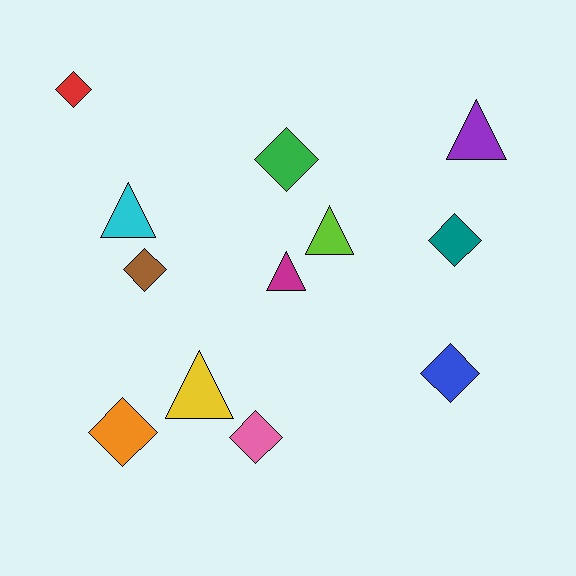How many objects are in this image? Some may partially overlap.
There are 12 objects.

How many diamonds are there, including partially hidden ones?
There are 7 diamonds.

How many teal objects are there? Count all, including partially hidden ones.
There is 1 teal object.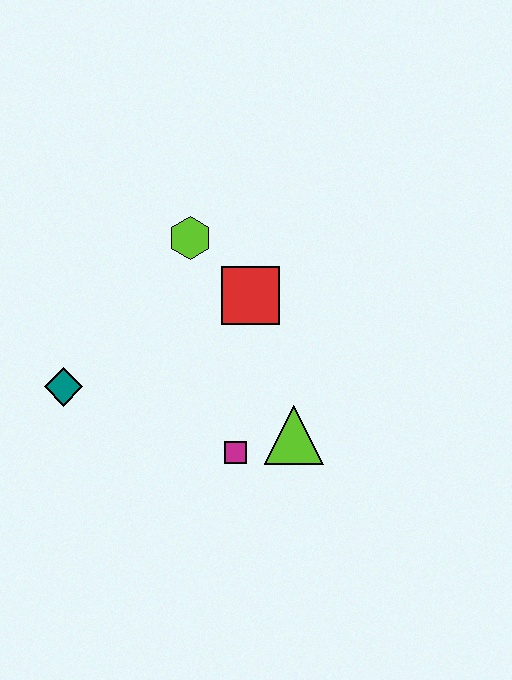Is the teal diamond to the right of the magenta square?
No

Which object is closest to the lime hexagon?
The red square is closest to the lime hexagon.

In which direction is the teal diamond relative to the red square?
The teal diamond is to the left of the red square.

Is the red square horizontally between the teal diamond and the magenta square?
No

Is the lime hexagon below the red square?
No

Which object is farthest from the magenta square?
The lime hexagon is farthest from the magenta square.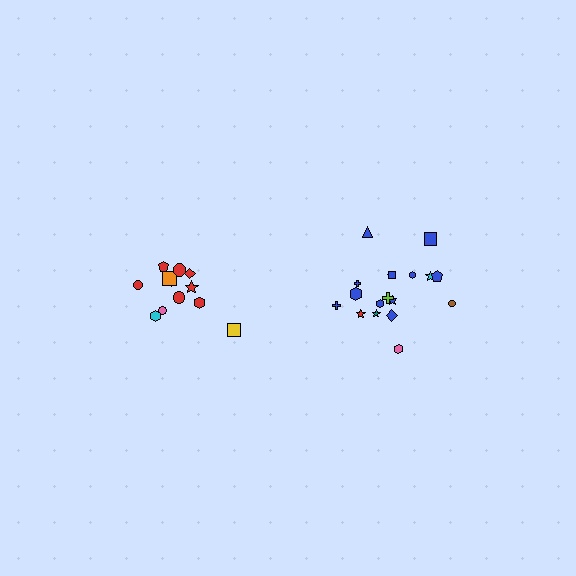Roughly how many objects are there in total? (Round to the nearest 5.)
Roughly 30 objects in total.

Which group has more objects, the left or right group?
The right group.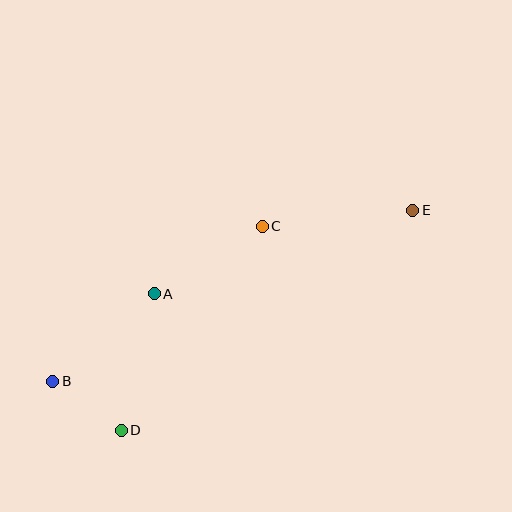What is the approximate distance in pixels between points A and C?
The distance between A and C is approximately 127 pixels.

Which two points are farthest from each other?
Points B and E are farthest from each other.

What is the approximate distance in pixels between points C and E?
The distance between C and E is approximately 152 pixels.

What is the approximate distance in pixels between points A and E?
The distance between A and E is approximately 272 pixels.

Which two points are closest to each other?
Points B and D are closest to each other.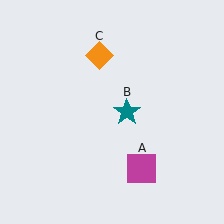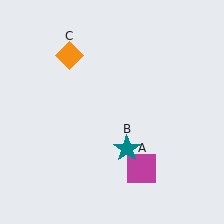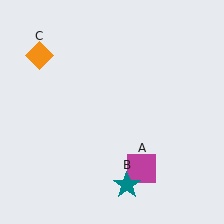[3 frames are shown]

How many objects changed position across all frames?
2 objects changed position: teal star (object B), orange diamond (object C).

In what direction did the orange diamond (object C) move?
The orange diamond (object C) moved left.